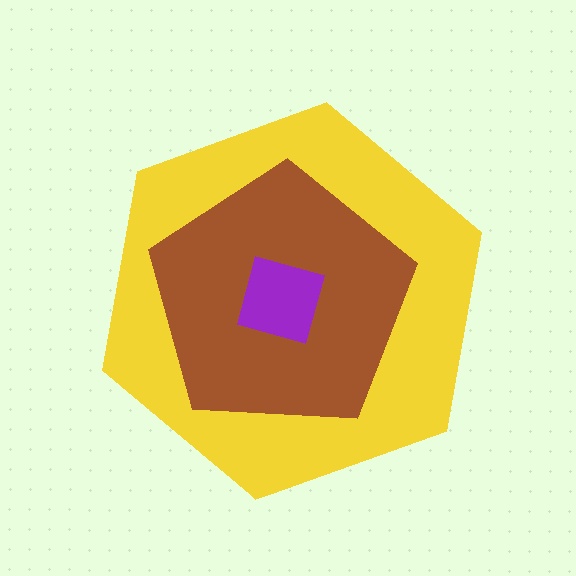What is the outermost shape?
The yellow hexagon.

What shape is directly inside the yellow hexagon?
The brown pentagon.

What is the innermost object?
The purple square.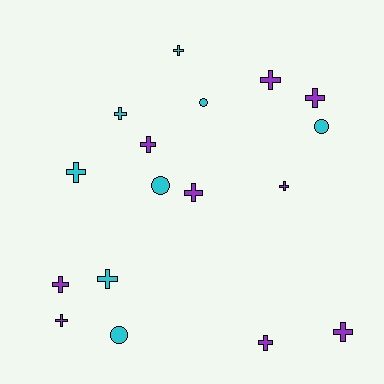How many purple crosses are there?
There are 9 purple crosses.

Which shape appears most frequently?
Cross, with 13 objects.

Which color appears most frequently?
Purple, with 9 objects.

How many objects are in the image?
There are 17 objects.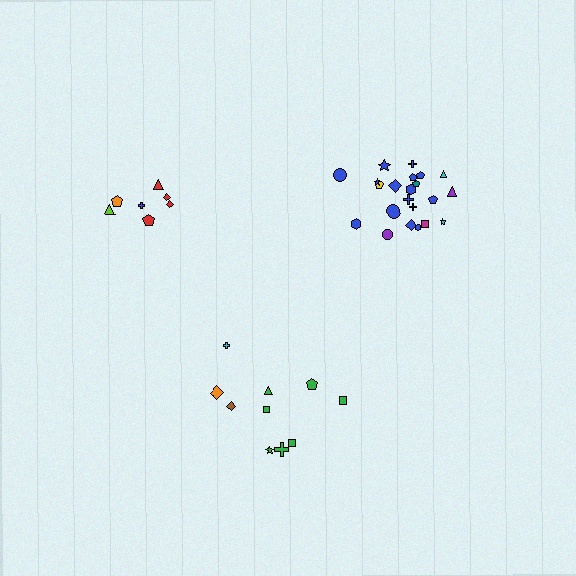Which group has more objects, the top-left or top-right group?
The top-right group.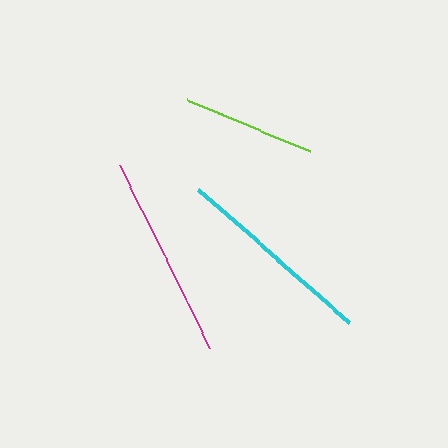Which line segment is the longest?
The magenta line is the longest at approximately 204 pixels.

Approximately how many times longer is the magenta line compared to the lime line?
The magenta line is approximately 1.5 times the length of the lime line.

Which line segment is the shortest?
The lime line is the shortest at approximately 133 pixels.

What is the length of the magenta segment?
The magenta segment is approximately 204 pixels long.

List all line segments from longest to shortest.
From longest to shortest: magenta, cyan, lime.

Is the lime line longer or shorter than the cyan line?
The cyan line is longer than the lime line.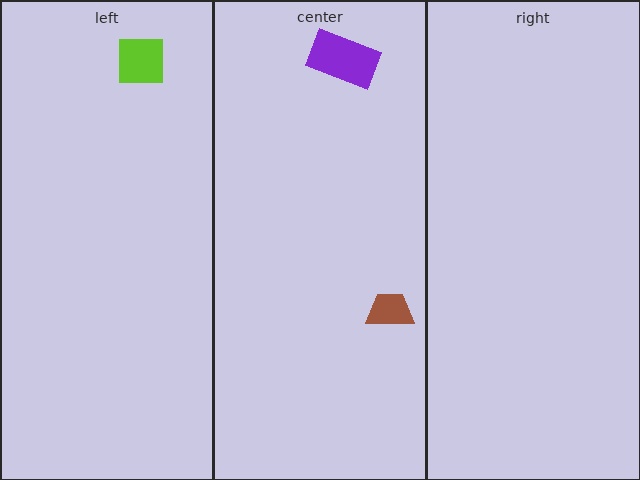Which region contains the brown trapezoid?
The center region.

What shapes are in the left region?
The lime square.